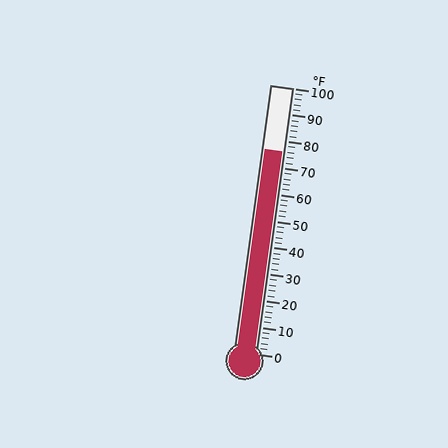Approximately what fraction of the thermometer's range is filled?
The thermometer is filled to approximately 75% of its range.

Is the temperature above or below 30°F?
The temperature is above 30°F.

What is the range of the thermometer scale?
The thermometer scale ranges from 0°F to 100°F.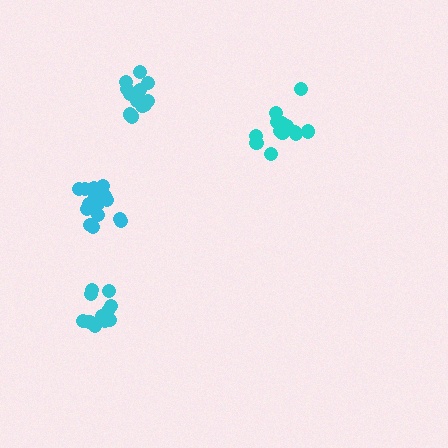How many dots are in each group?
Group 1: 14 dots, Group 2: 15 dots, Group 3: 16 dots, Group 4: 12 dots (57 total).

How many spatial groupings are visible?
There are 4 spatial groupings.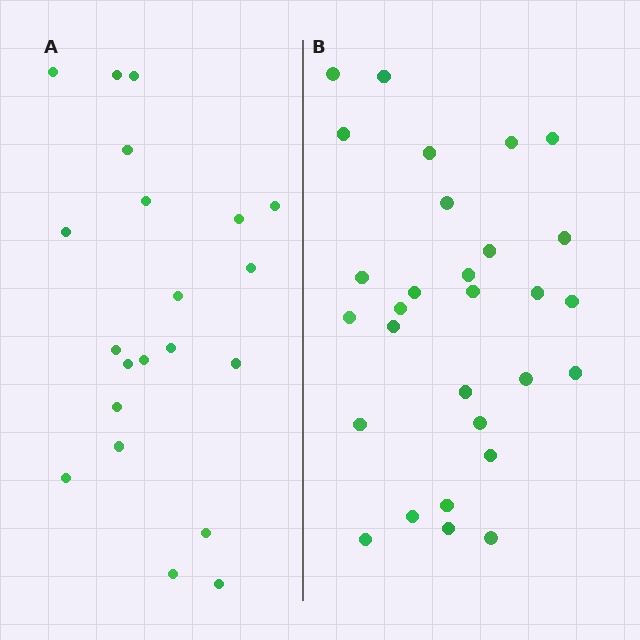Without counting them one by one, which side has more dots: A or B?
Region B (the right region) has more dots.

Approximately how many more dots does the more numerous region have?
Region B has roughly 8 or so more dots than region A.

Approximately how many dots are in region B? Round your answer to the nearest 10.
About 30 dots. (The exact count is 29, which rounds to 30.)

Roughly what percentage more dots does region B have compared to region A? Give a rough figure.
About 40% more.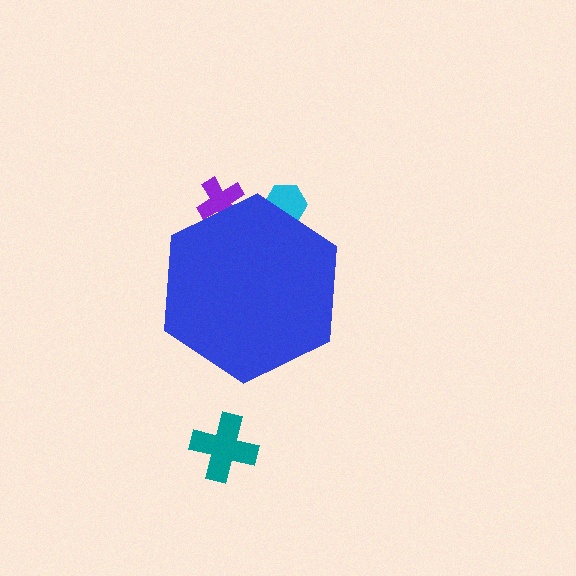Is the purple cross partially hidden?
Yes, the purple cross is partially hidden behind the blue hexagon.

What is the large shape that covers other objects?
A blue hexagon.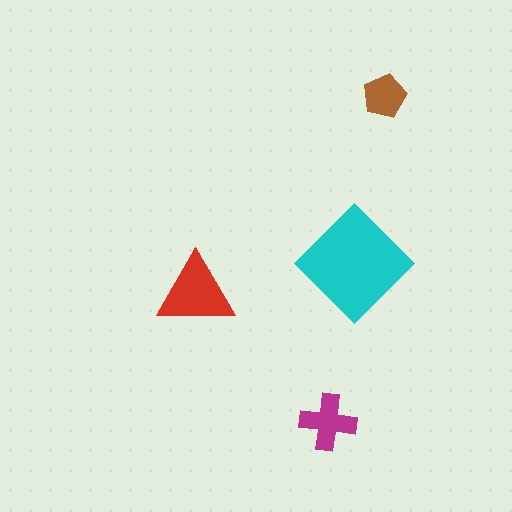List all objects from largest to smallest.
The cyan diamond, the red triangle, the magenta cross, the brown pentagon.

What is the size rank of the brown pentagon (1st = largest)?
4th.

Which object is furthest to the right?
The brown pentagon is rightmost.